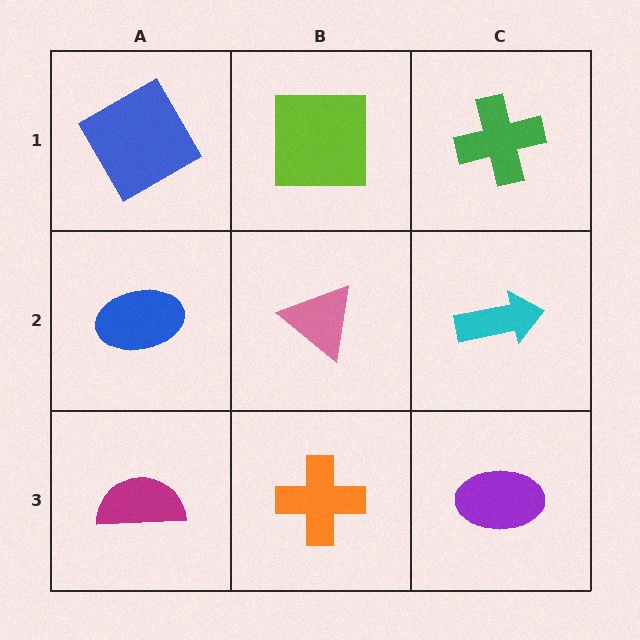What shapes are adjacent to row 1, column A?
A blue ellipse (row 2, column A), a lime square (row 1, column B).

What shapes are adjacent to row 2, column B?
A lime square (row 1, column B), an orange cross (row 3, column B), a blue ellipse (row 2, column A), a cyan arrow (row 2, column C).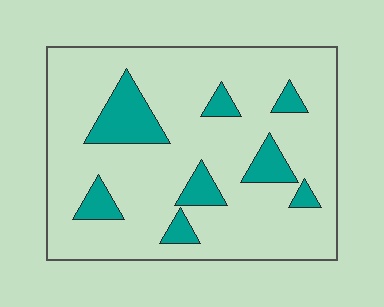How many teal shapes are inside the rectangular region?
8.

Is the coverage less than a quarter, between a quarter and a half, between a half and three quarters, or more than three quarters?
Less than a quarter.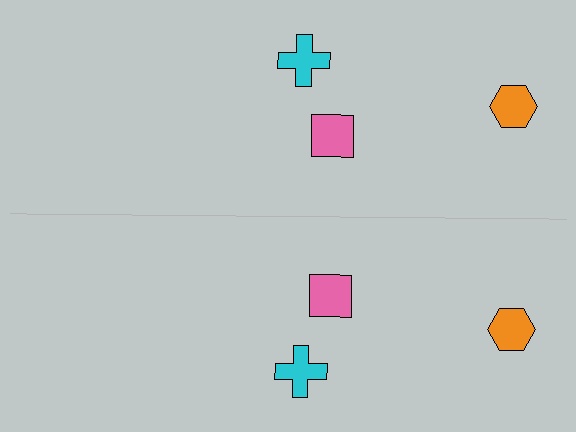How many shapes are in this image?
There are 6 shapes in this image.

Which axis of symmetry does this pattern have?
The pattern has a horizontal axis of symmetry running through the center of the image.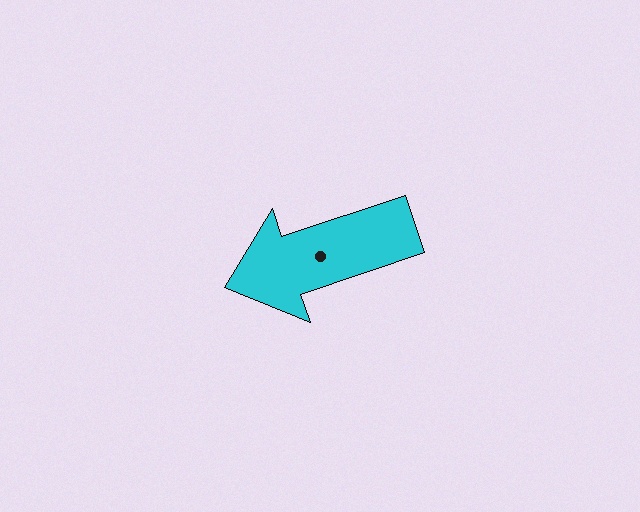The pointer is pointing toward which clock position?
Roughly 8 o'clock.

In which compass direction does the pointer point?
West.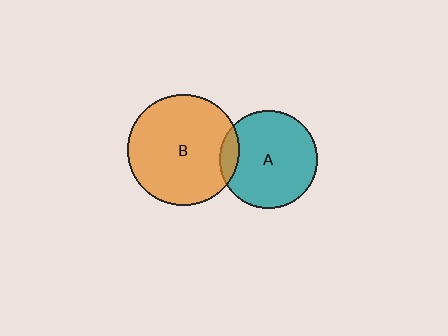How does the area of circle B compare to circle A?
Approximately 1.3 times.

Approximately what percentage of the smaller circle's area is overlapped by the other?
Approximately 10%.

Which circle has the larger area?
Circle B (orange).